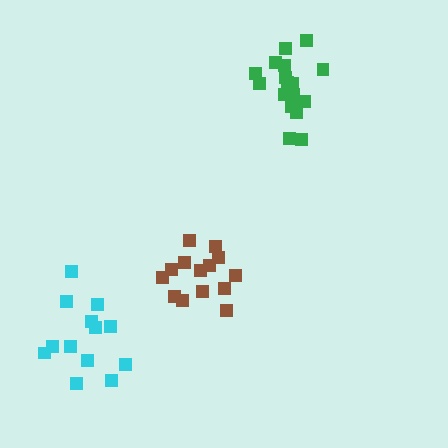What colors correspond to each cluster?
The clusters are colored: cyan, green, brown.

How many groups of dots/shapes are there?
There are 3 groups.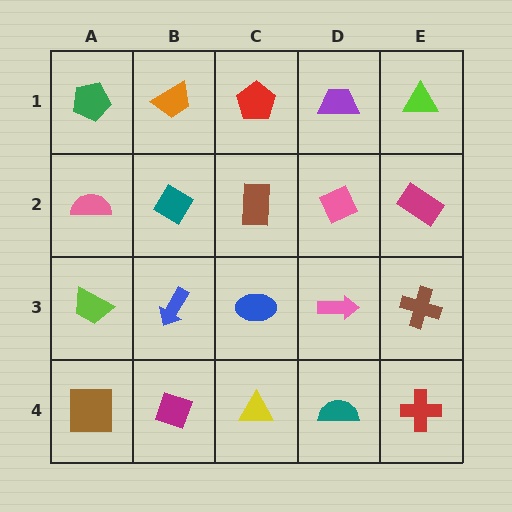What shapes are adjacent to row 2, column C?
A red pentagon (row 1, column C), a blue ellipse (row 3, column C), a teal diamond (row 2, column B), a pink diamond (row 2, column D).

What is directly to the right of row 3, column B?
A blue ellipse.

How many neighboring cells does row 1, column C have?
3.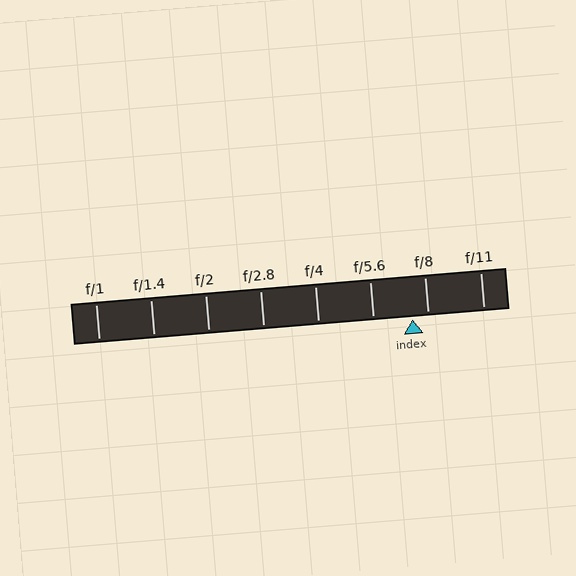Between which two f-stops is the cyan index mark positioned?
The index mark is between f/5.6 and f/8.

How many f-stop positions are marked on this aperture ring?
There are 8 f-stop positions marked.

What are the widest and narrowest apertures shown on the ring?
The widest aperture shown is f/1 and the narrowest is f/11.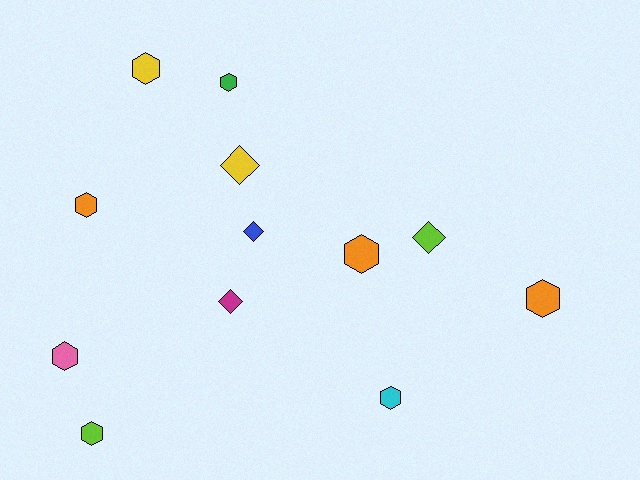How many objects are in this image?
There are 12 objects.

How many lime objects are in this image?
There are 2 lime objects.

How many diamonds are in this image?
There are 4 diamonds.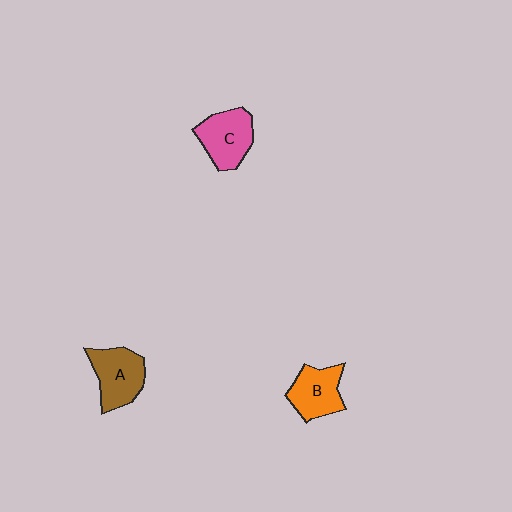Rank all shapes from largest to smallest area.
From largest to smallest: A (brown), C (pink), B (orange).